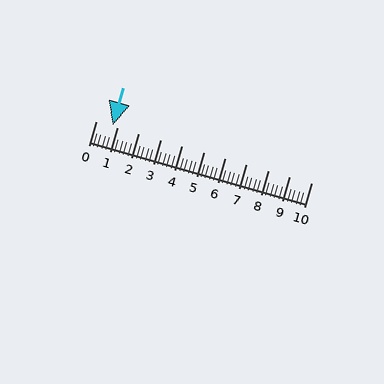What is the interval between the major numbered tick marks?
The major tick marks are spaced 1 units apart.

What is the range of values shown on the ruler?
The ruler shows values from 0 to 10.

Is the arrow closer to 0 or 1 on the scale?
The arrow is closer to 1.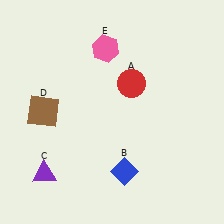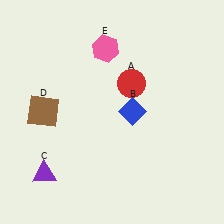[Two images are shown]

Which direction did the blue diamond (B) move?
The blue diamond (B) moved up.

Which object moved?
The blue diamond (B) moved up.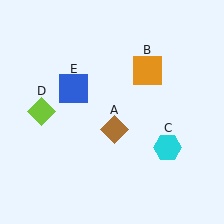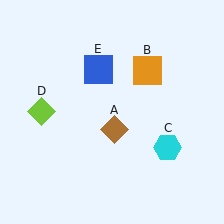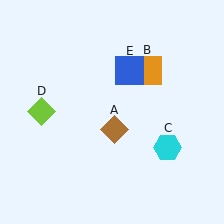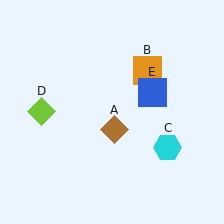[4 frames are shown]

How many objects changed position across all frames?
1 object changed position: blue square (object E).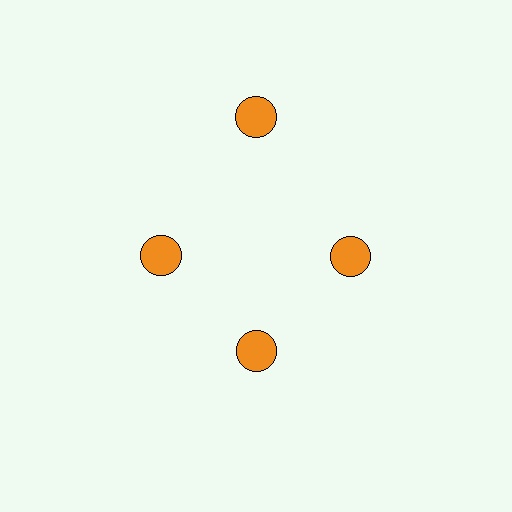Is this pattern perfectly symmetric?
No. The 4 orange circles are arranged in a ring, but one element near the 12 o'clock position is pushed outward from the center, breaking the 4-fold rotational symmetry.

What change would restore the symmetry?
The symmetry would be restored by moving it inward, back onto the ring so that all 4 circles sit at equal angles and equal distance from the center.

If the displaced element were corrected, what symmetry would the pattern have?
It would have 4-fold rotational symmetry — the pattern would map onto itself every 90 degrees.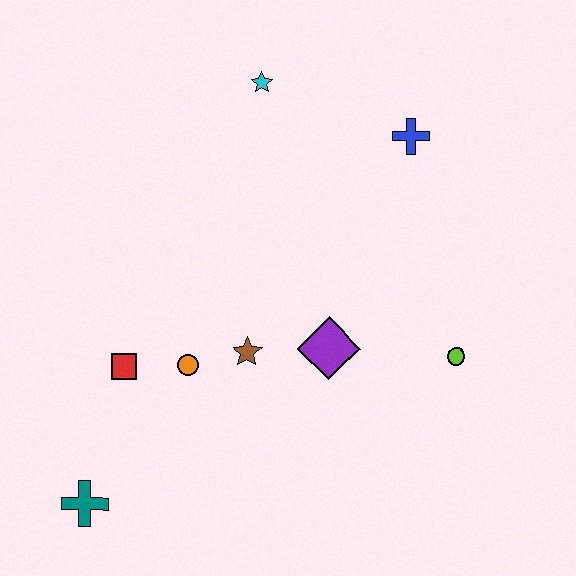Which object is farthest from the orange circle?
The blue cross is farthest from the orange circle.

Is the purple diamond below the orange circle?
No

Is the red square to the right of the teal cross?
Yes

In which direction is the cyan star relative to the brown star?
The cyan star is above the brown star.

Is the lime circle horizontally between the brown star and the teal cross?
No